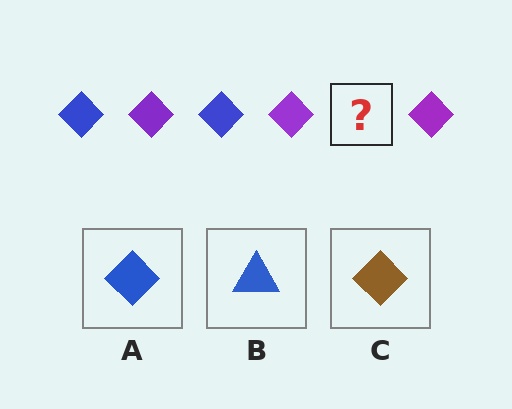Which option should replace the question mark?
Option A.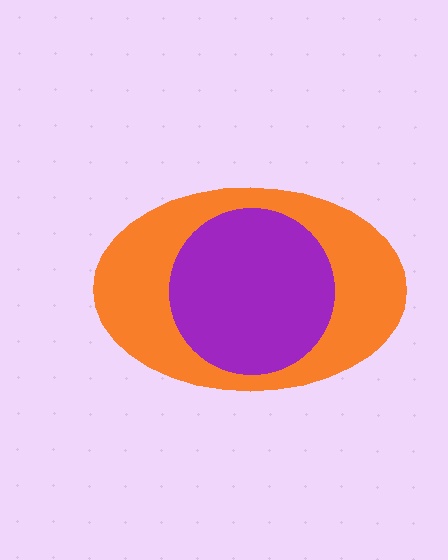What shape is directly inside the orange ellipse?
The purple circle.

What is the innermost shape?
The purple circle.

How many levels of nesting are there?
2.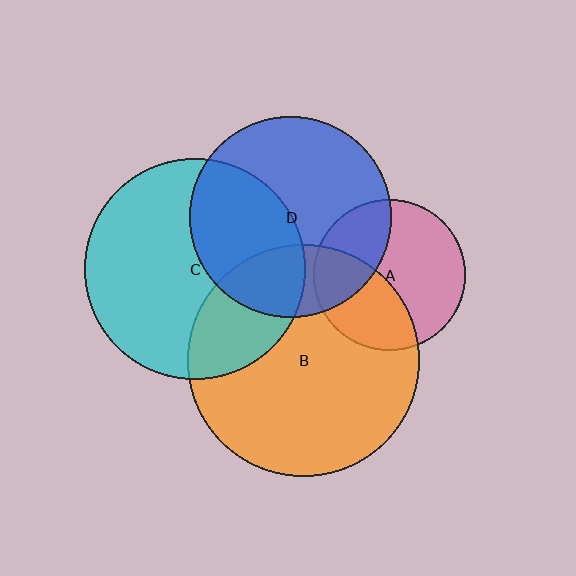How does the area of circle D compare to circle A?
Approximately 1.8 times.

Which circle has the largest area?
Circle B (orange).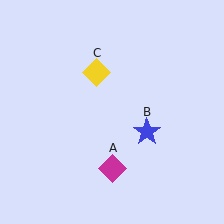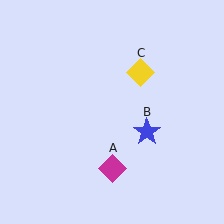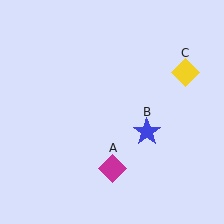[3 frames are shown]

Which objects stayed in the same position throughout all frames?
Magenta diamond (object A) and blue star (object B) remained stationary.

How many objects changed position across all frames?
1 object changed position: yellow diamond (object C).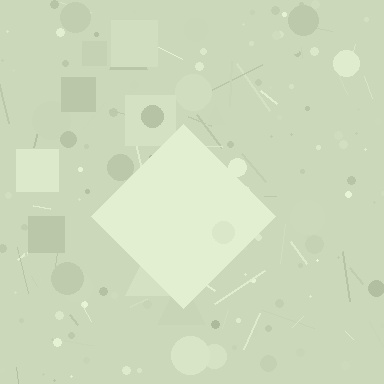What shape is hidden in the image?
A diamond is hidden in the image.